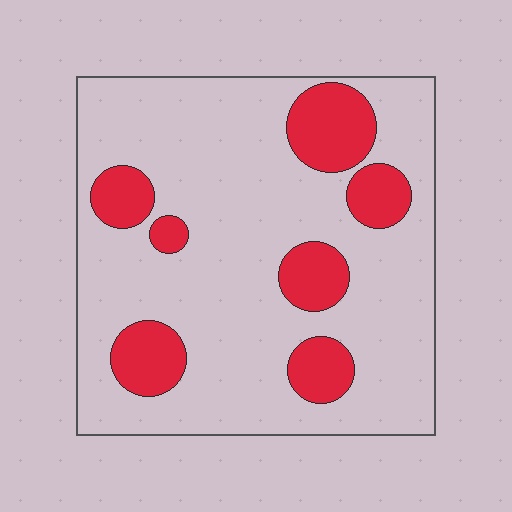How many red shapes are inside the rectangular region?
7.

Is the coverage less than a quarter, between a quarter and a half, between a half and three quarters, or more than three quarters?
Less than a quarter.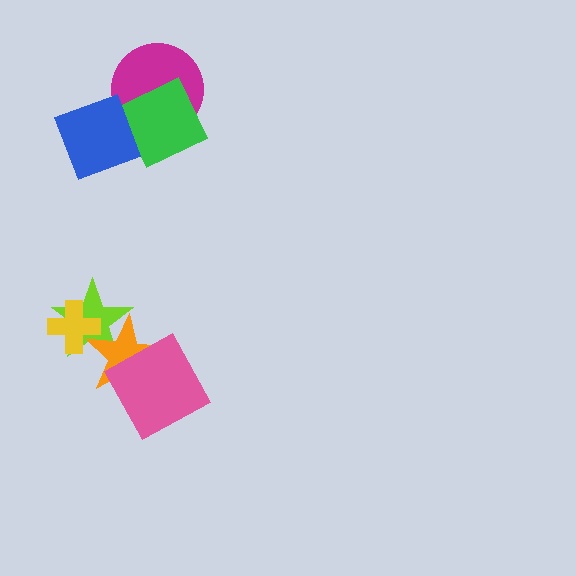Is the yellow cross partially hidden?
Yes, it is partially covered by another shape.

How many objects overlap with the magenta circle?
1 object overlaps with the magenta circle.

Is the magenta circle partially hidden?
Yes, it is partially covered by another shape.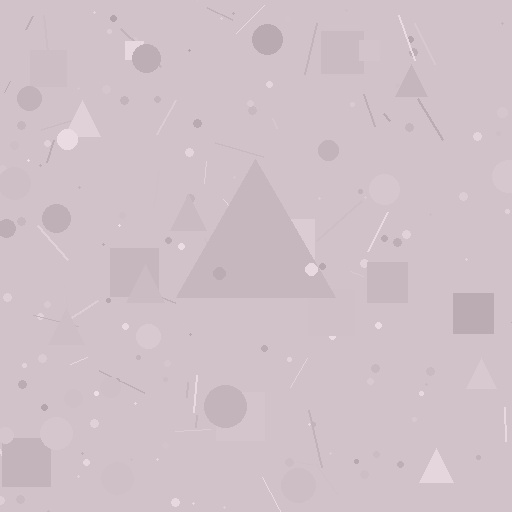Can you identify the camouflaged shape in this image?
The camouflaged shape is a triangle.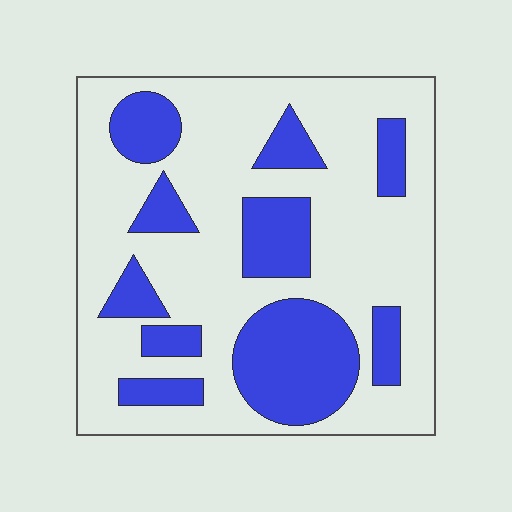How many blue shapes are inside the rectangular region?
10.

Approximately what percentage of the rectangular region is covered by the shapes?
Approximately 30%.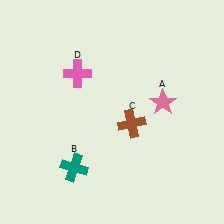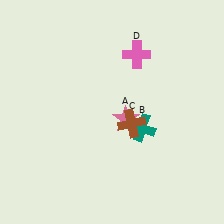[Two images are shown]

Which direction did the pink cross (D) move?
The pink cross (D) moved right.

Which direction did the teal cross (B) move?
The teal cross (B) moved right.